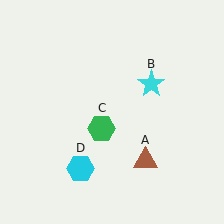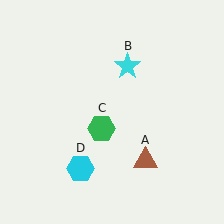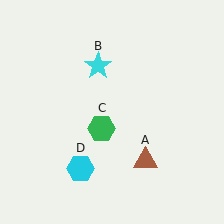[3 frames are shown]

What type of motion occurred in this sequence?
The cyan star (object B) rotated counterclockwise around the center of the scene.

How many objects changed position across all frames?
1 object changed position: cyan star (object B).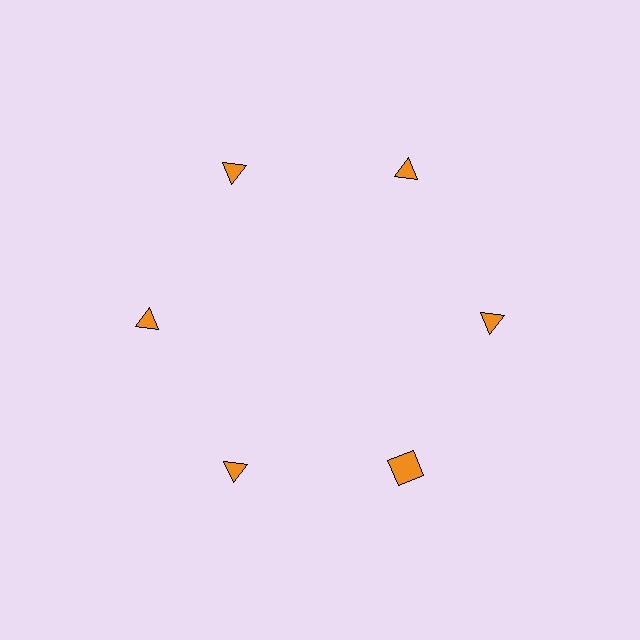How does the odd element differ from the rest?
It has a different shape: square instead of triangle.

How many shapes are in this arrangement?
There are 6 shapes arranged in a ring pattern.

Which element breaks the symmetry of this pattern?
The orange square at roughly the 5 o'clock position breaks the symmetry. All other shapes are orange triangles.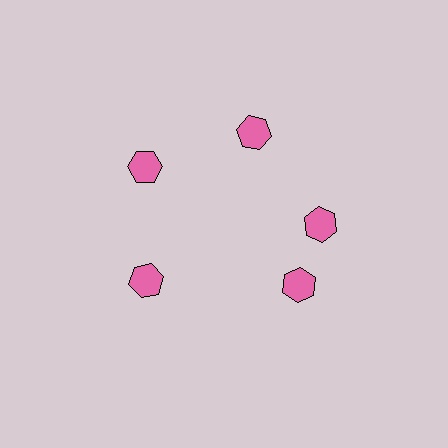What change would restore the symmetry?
The symmetry would be restored by rotating it back into even spacing with its neighbors so that all 5 hexagons sit at equal angles and equal distance from the center.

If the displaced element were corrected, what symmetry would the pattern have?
It would have 5-fold rotational symmetry — the pattern would map onto itself every 72 degrees.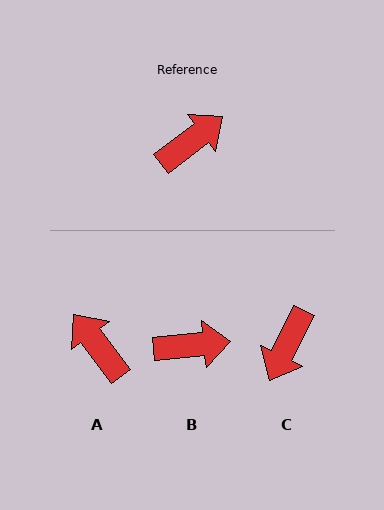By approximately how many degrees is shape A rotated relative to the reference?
Approximately 89 degrees counter-clockwise.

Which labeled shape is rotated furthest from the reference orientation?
C, about 154 degrees away.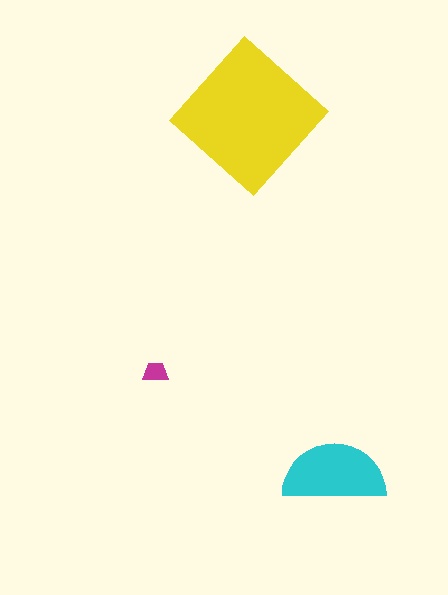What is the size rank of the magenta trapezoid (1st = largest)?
3rd.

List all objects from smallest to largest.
The magenta trapezoid, the cyan semicircle, the yellow diamond.